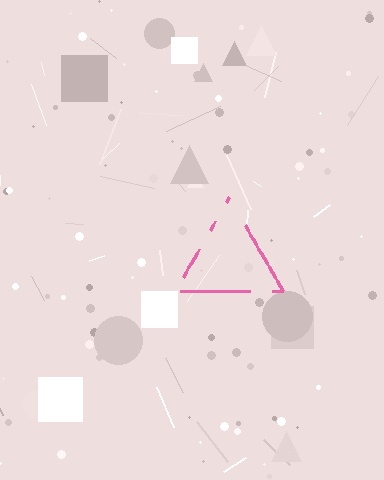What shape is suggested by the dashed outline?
The dashed outline suggests a triangle.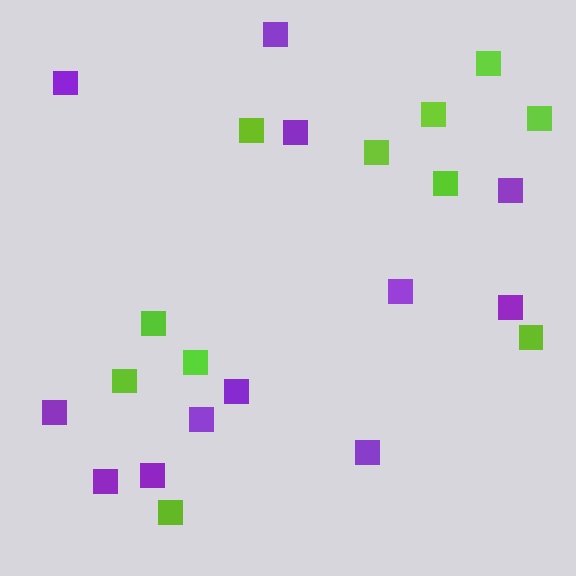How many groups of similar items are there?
There are 2 groups: one group of purple squares (12) and one group of lime squares (11).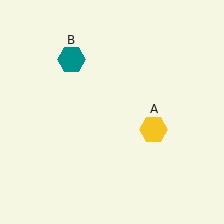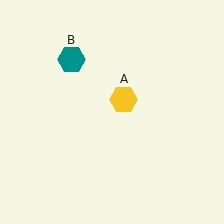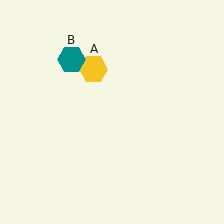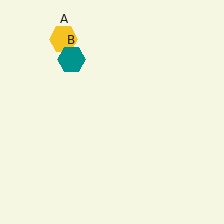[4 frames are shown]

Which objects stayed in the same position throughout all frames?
Teal hexagon (object B) remained stationary.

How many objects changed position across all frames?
1 object changed position: yellow hexagon (object A).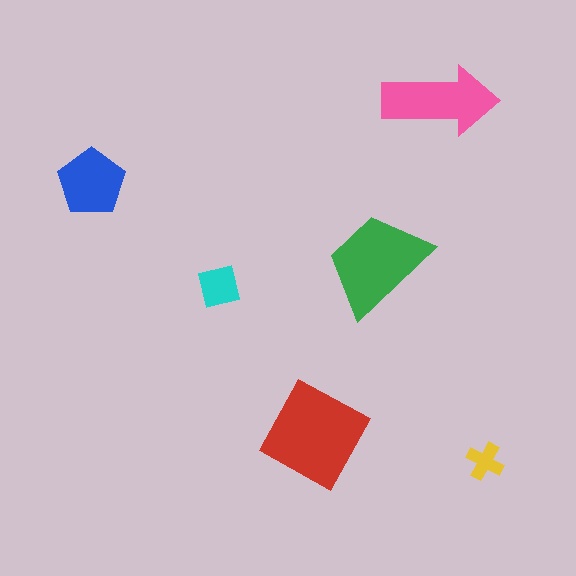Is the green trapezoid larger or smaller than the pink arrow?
Larger.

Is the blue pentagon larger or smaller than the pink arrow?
Smaller.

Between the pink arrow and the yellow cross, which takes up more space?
The pink arrow.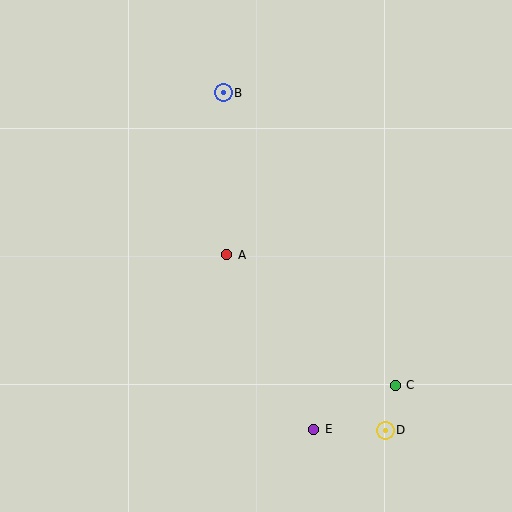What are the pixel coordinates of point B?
Point B is at (223, 93).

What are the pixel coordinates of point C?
Point C is at (395, 385).